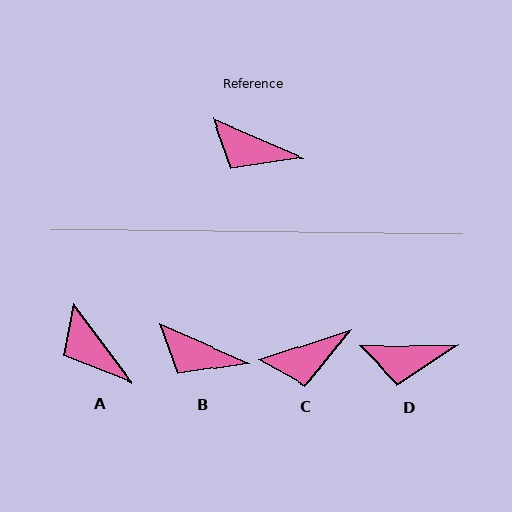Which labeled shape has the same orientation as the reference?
B.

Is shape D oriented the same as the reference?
No, it is off by about 24 degrees.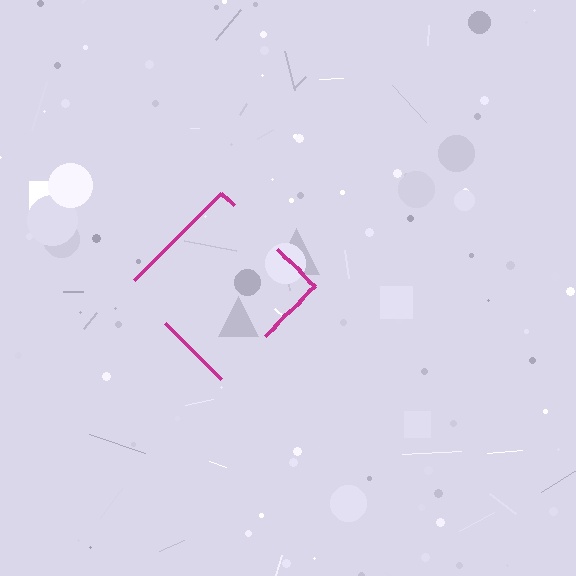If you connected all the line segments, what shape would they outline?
They would outline a diamond.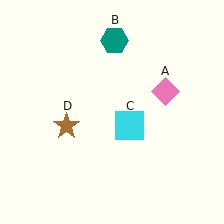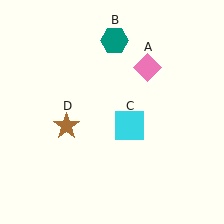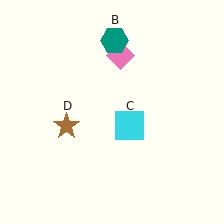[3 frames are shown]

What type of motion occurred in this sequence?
The pink diamond (object A) rotated counterclockwise around the center of the scene.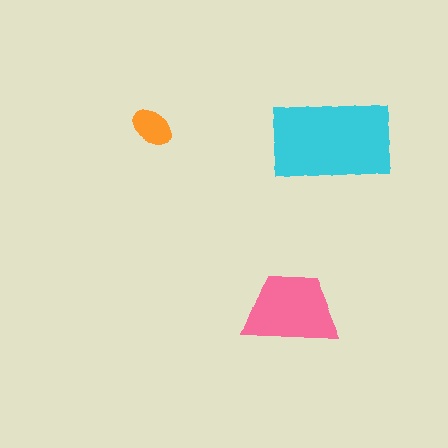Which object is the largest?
The cyan rectangle.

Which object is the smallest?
The orange ellipse.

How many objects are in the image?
There are 3 objects in the image.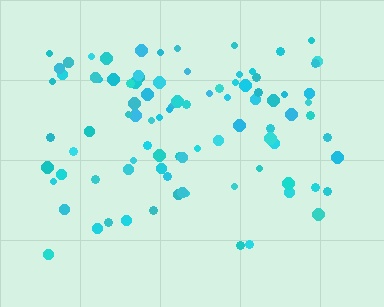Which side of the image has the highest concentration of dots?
The top.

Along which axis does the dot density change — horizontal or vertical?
Vertical.